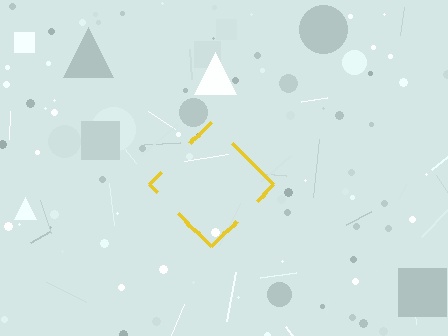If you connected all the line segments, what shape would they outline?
They would outline a diamond.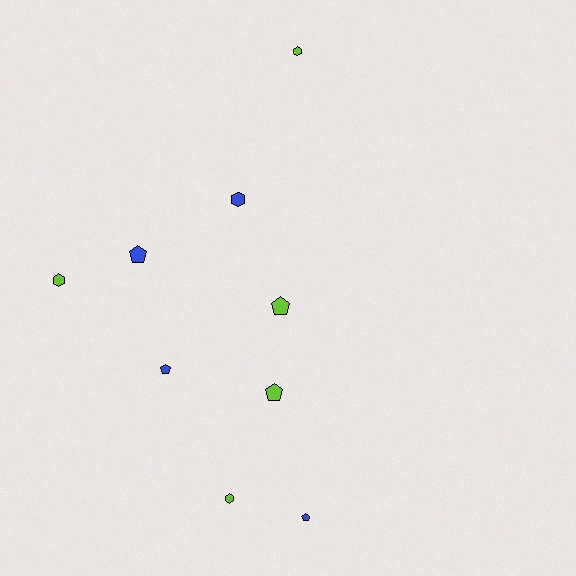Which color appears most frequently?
Lime, with 5 objects.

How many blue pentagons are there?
There are 3 blue pentagons.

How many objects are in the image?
There are 9 objects.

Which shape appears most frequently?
Pentagon, with 5 objects.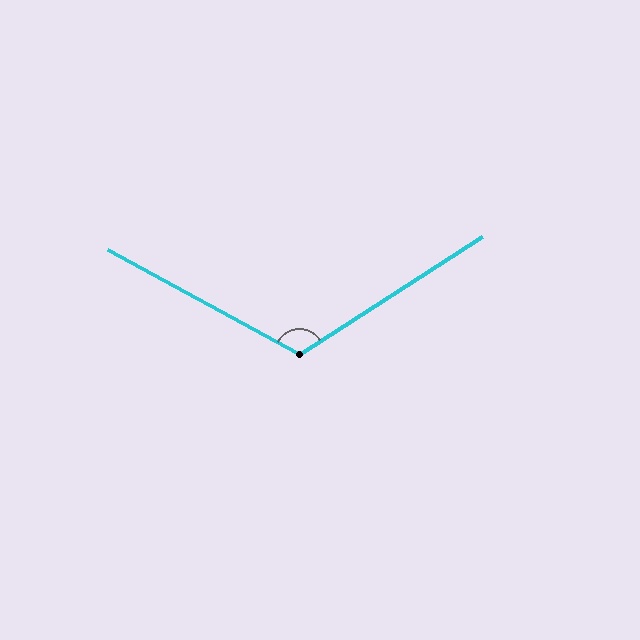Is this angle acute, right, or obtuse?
It is obtuse.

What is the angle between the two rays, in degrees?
Approximately 119 degrees.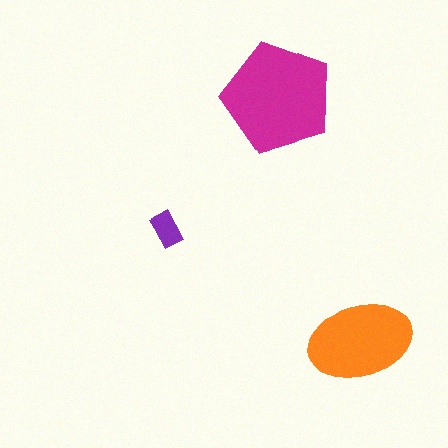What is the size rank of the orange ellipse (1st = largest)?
2nd.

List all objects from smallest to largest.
The purple rectangle, the orange ellipse, the magenta pentagon.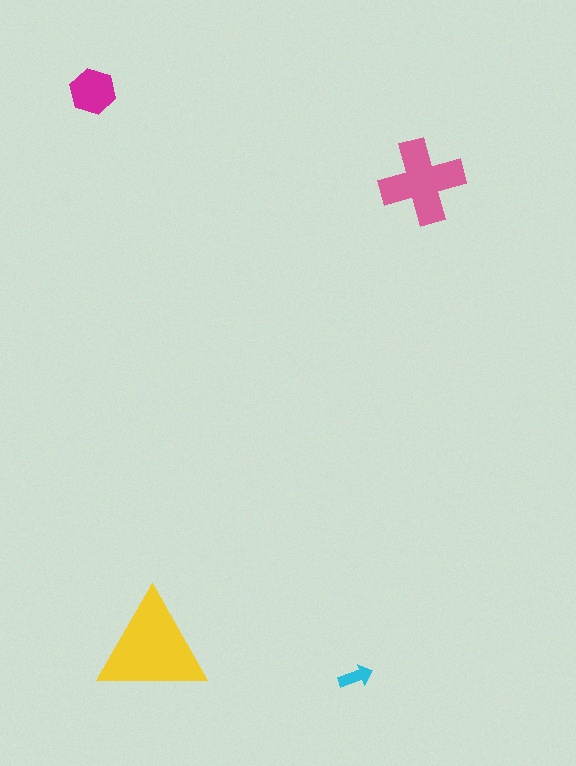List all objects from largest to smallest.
The yellow triangle, the pink cross, the magenta hexagon, the cyan arrow.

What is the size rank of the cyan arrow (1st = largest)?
4th.